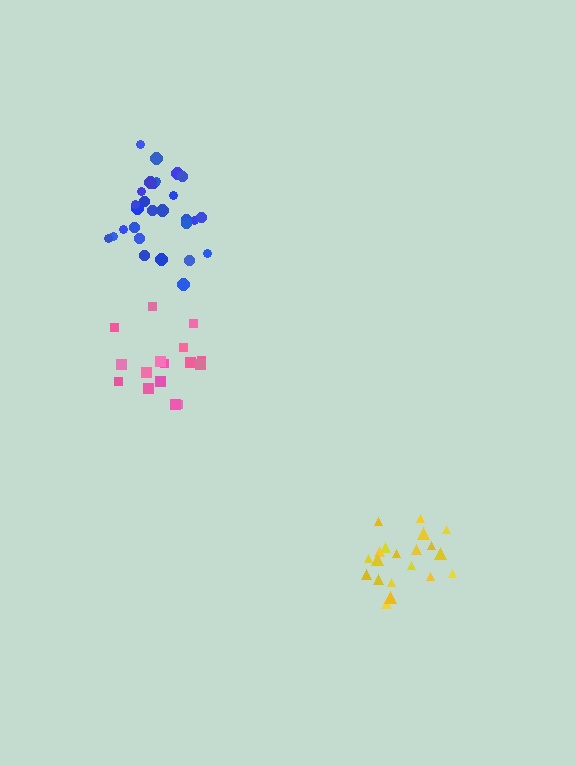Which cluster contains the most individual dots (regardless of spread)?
Blue (28).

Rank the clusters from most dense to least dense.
yellow, blue, pink.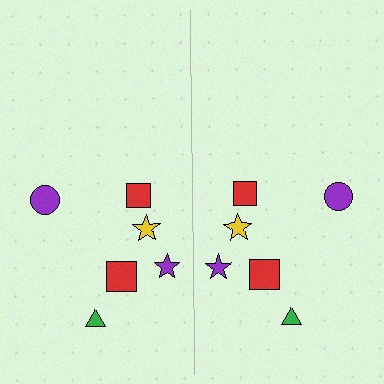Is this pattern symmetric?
Yes, this pattern has bilateral (reflection) symmetry.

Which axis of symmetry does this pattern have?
The pattern has a vertical axis of symmetry running through the center of the image.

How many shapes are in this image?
There are 12 shapes in this image.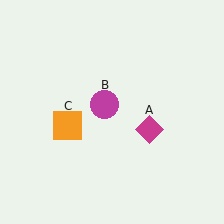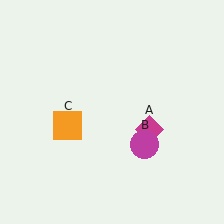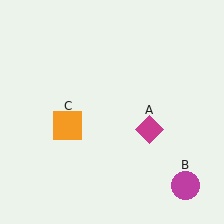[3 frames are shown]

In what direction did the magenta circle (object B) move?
The magenta circle (object B) moved down and to the right.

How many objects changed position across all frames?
1 object changed position: magenta circle (object B).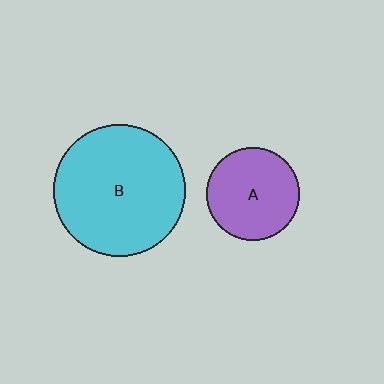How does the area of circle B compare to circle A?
Approximately 2.0 times.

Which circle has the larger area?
Circle B (cyan).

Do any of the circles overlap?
No, none of the circles overlap.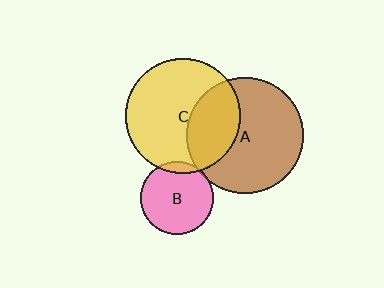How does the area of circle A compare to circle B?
Approximately 2.5 times.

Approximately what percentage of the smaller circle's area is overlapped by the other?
Approximately 35%.